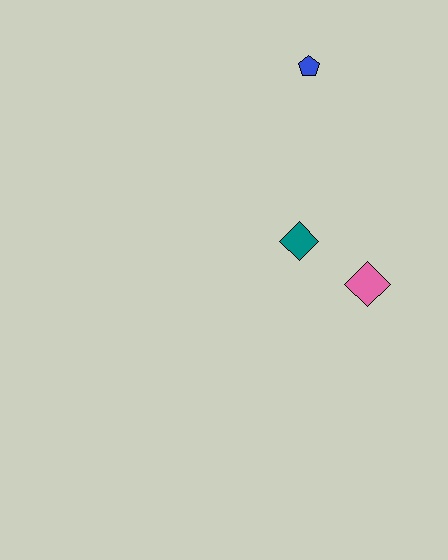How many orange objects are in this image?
There are no orange objects.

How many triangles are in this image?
There are no triangles.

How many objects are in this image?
There are 3 objects.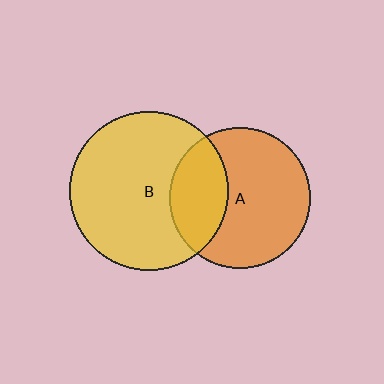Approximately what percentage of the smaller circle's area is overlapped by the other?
Approximately 30%.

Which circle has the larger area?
Circle B (yellow).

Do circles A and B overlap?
Yes.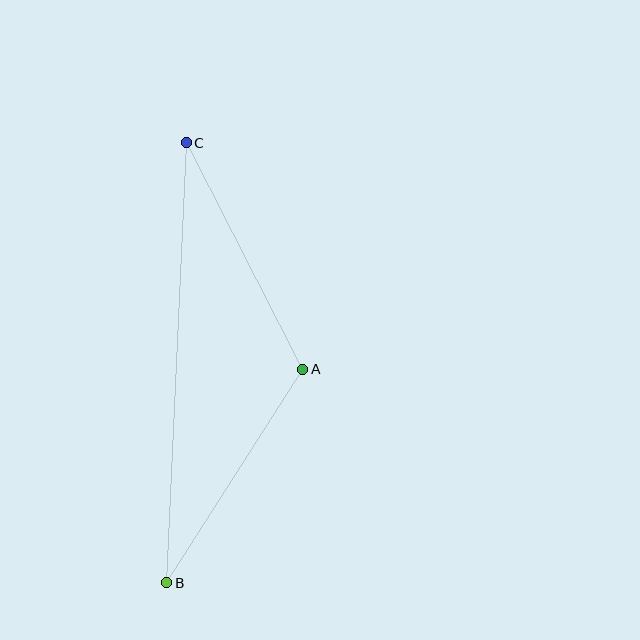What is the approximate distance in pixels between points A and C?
The distance between A and C is approximately 255 pixels.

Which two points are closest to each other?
Points A and B are closest to each other.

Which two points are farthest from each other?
Points B and C are farthest from each other.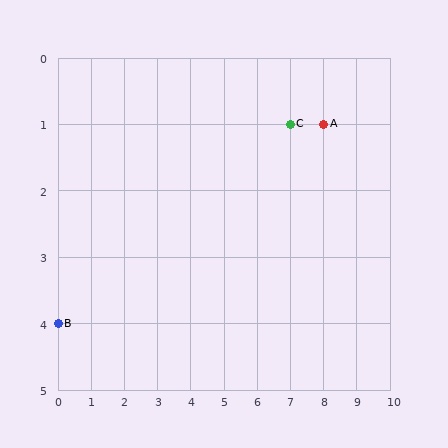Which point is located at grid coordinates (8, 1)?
Point A is at (8, 1).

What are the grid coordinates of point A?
Point A is at grid coordinates (8, 1).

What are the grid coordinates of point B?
Point B is at grid coordinates (0, 4).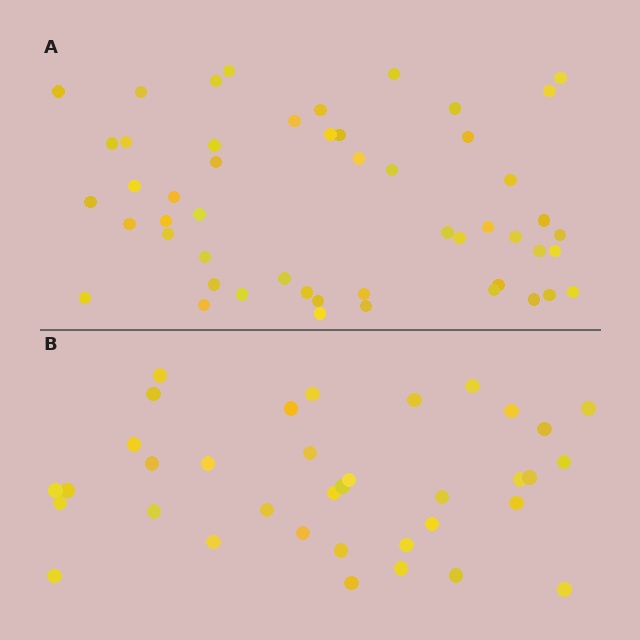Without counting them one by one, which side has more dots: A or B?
Region A (the top region) has more dots.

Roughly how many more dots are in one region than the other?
Region A has approximately 15 more dots than region B.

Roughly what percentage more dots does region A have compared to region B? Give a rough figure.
About 40% more.